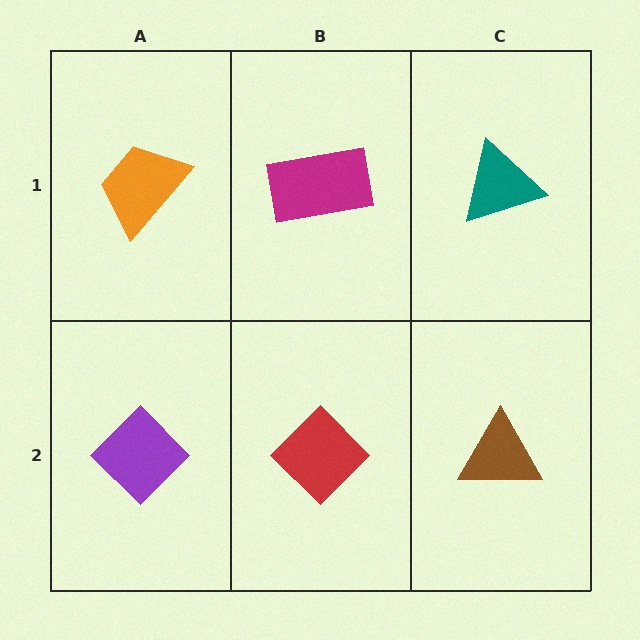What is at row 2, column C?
A brown triangle.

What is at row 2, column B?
A red diamond.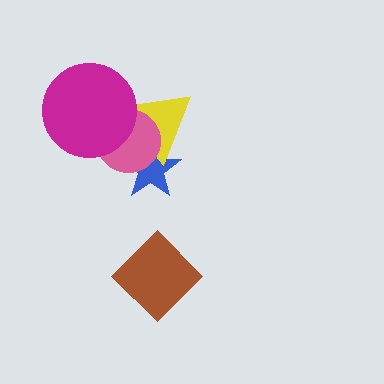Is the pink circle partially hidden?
Yes, it is partially covered by another shape.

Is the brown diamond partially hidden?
No, no other shape covers it.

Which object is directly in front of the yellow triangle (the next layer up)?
The pink circle is directly in front of the yellow triangle.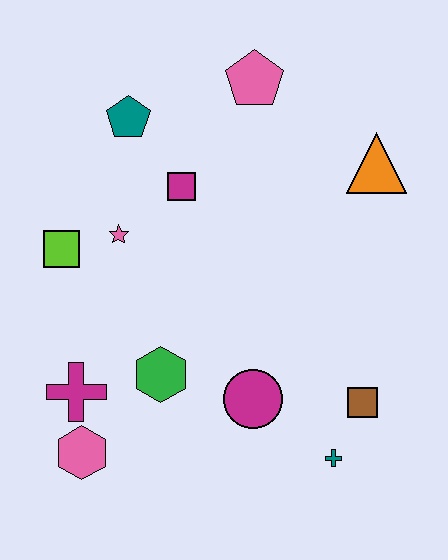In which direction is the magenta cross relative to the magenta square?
The magenta cross is below the magenta square.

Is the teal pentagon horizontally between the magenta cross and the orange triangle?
Yes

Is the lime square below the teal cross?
No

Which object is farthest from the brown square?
The teal pentagon is farthest from the brown square.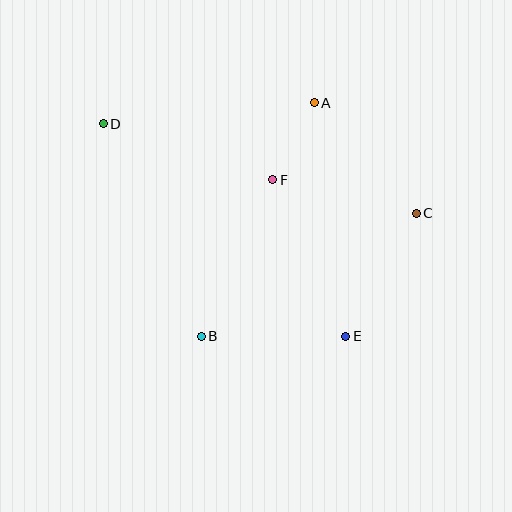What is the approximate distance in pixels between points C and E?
The distance between C and E is approximately 142 pixels.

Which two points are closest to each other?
Points A and F are closest to each other.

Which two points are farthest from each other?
Points C and D are farthest from each other.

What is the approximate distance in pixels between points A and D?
The distance between A and D is approximately 212 pixels.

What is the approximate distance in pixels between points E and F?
The distance between E and F is approximately 172 pixels.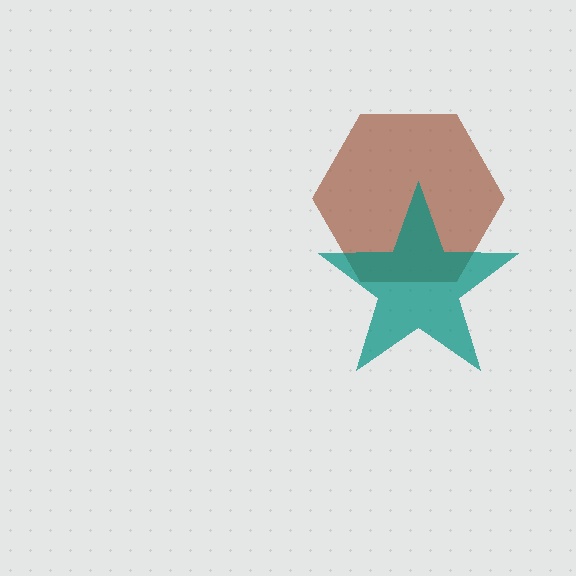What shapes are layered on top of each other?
The layered shapes are: a brown hexagon, a teal star.